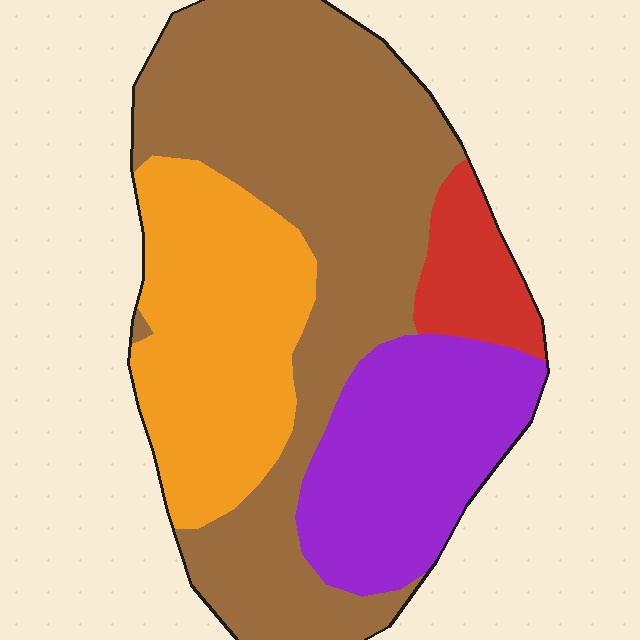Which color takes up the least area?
Red, at roughly 5%.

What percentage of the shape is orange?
Orange takes up about one quarter (1/4) of the shape.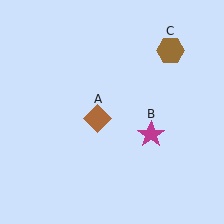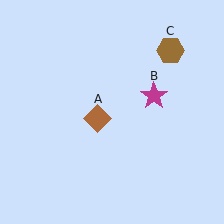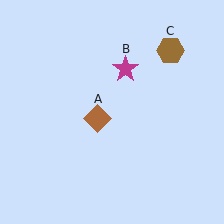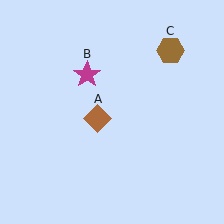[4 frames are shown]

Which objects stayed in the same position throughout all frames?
Brown diamond (object A) and brown hexagon (object C) remained stationary.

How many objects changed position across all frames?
1 object changed position: magenta star (object B).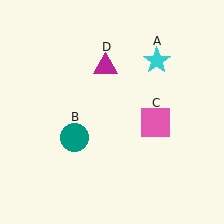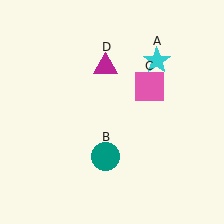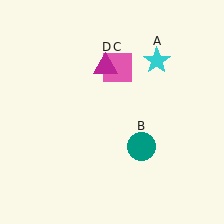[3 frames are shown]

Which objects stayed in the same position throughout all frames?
Cyan star (object A) and magenta triangle (object D) remained stationary.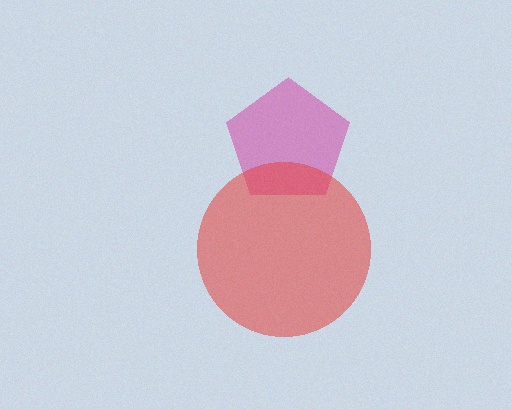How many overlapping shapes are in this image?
There are 2 overlapping shapes in the image.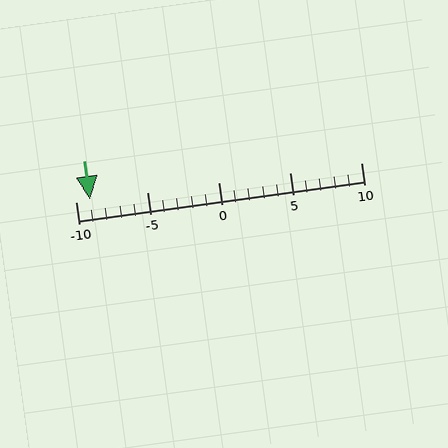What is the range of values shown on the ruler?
The ruler shows values from -10 to 10.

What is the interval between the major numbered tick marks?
The major tick marks are spaced 5 units apart.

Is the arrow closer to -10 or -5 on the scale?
The arrow is closer to -10.